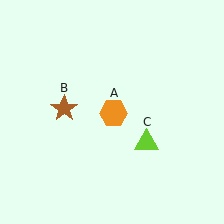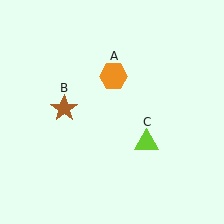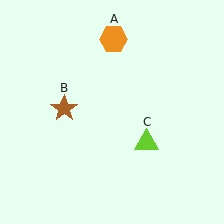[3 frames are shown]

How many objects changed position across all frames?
1 object changed position: orange hexagon (object A).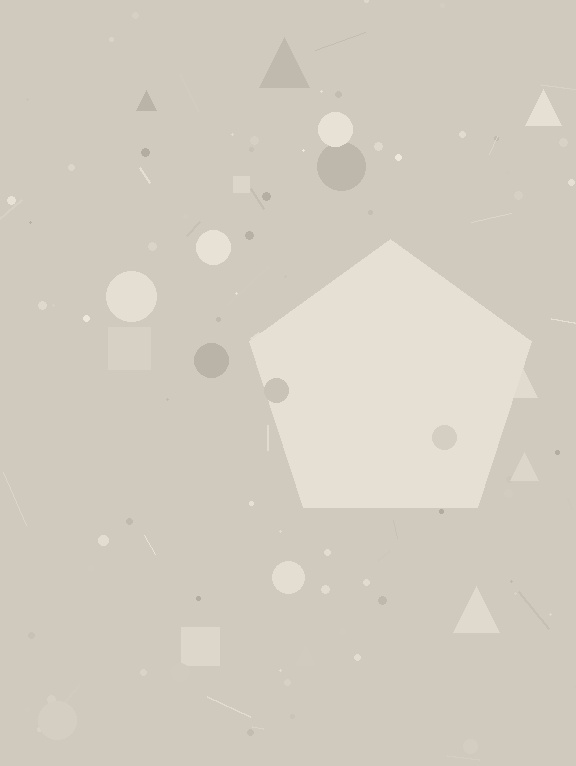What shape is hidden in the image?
A pentagon is hidden in the image.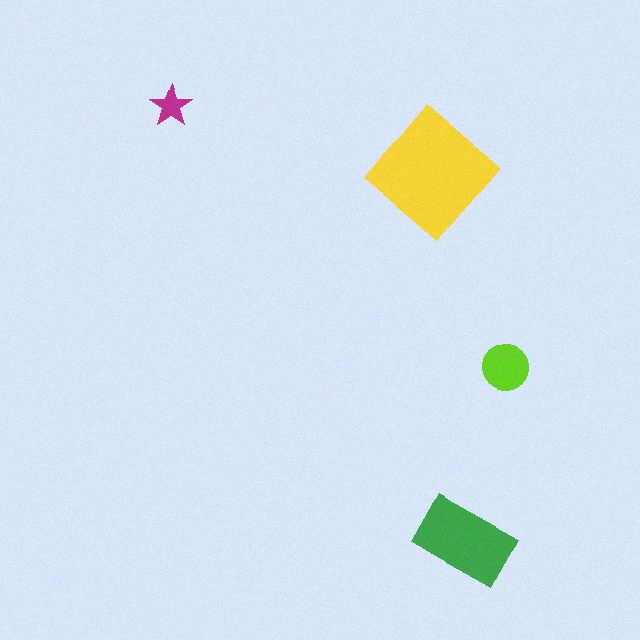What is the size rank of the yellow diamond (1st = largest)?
1st.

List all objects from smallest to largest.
The magenta star, the lime circle, the green rectangle, the yellow diamond.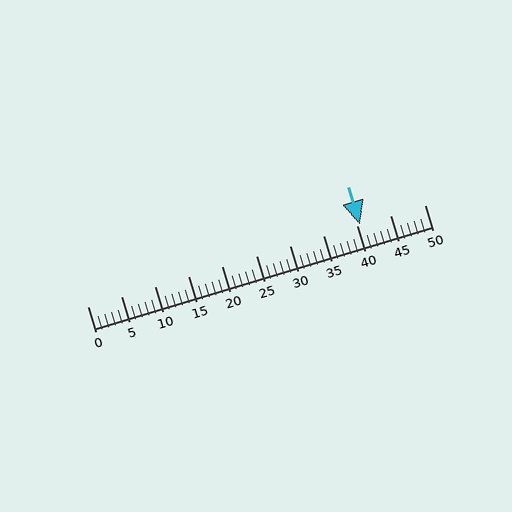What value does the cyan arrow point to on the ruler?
The cyan arrow points to approximately 40.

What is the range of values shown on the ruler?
The ruler shows values from 0 to 50.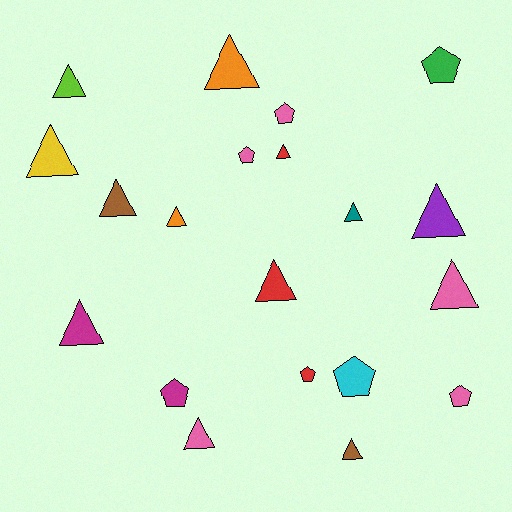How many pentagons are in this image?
There are 7 pentagons.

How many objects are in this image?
There are 20 objects.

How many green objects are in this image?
There is 1 green object.